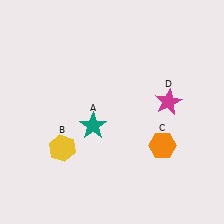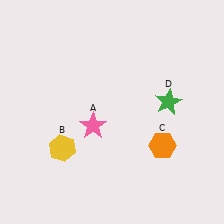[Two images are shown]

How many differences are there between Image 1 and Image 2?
There are 2 differences between the two images.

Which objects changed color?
A changed from teal to pink. D changed from magenta to green.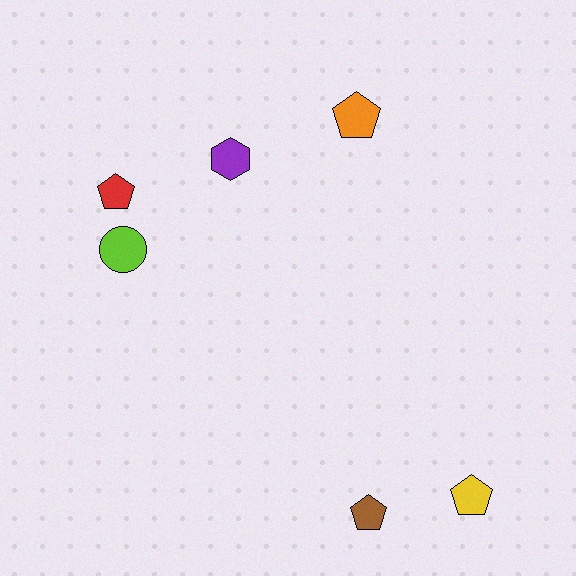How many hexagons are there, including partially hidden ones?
There is 1 hexagon.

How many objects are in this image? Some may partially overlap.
There are 6 objects.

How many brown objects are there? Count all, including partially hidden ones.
There is 1 brown object.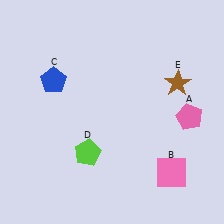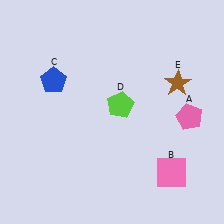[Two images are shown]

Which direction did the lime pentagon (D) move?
The lime pentagon (D) moved up.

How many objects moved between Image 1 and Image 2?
1 object moved between the two images.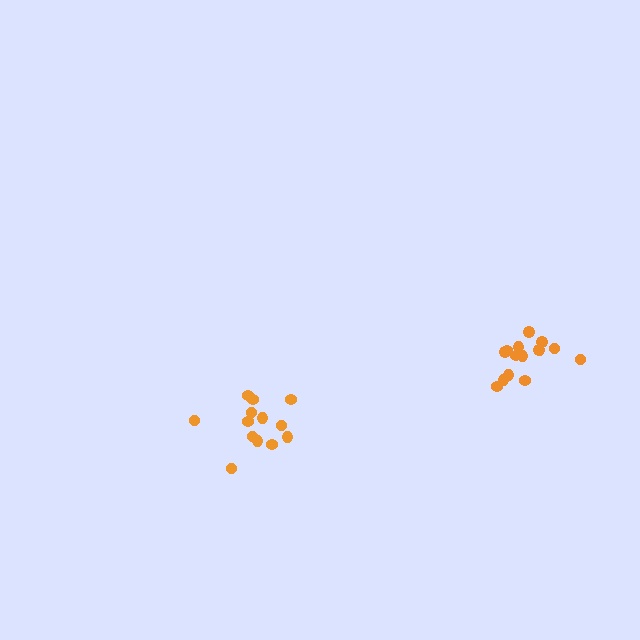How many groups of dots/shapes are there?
There are 2 groups.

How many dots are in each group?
Group 1: 15 dots, Group 2: 13 dots (28 total).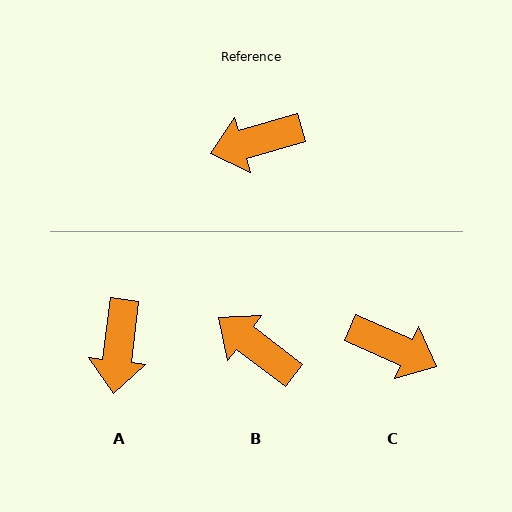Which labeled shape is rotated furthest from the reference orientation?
C, about 140 degrees away.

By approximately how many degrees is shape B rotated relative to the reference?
Approximately 53 degrees clockwise.